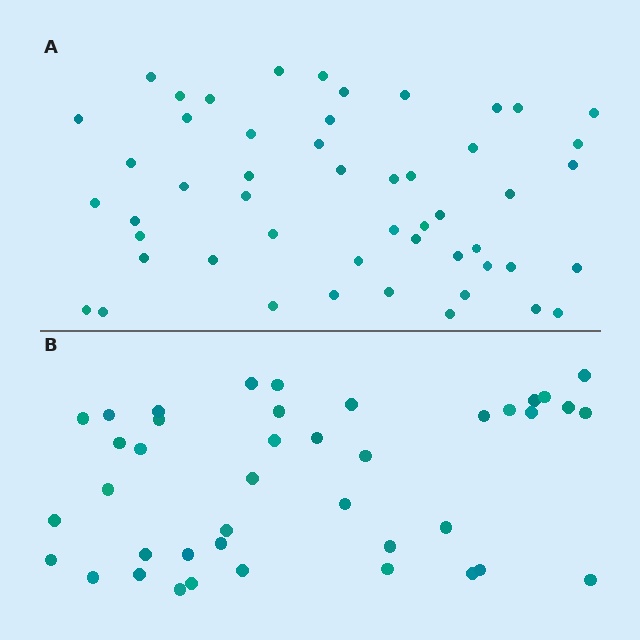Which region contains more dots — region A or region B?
Region A (the top region) has more dots.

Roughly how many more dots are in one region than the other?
Region A has roughly 10 or so more dots than region B.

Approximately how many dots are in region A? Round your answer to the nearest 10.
About 50 dots. (The exact count is 51, which rounds to 50.)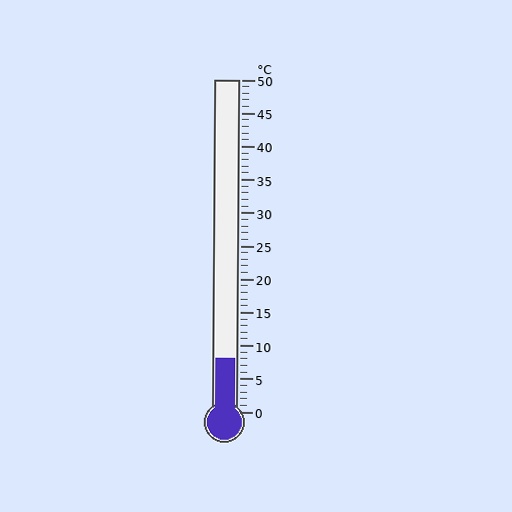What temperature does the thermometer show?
The thermometer shows approximately 8°C.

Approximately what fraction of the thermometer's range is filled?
The thermometer is filled to approximately 15% of its range.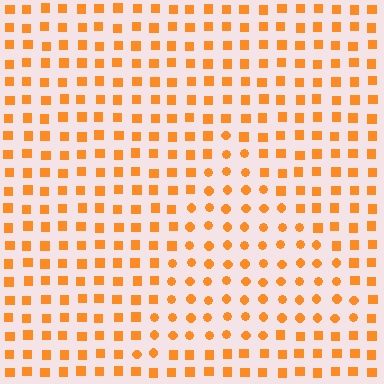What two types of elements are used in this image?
The image uses circles inside the triangle region and squares outside it.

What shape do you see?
I see a triangle.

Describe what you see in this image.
The image is filled with small orange elements arranged in a uniform grid. A triangle-shaped region contains circles, while the surrounding area contains squares. The boundary is defined purely by the change in element shape.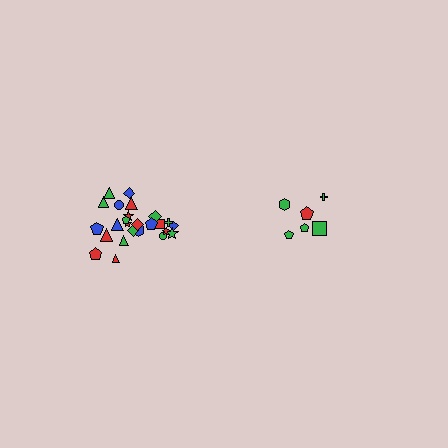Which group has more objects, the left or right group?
The left group.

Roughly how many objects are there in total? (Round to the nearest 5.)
Roughly 30 objects in total.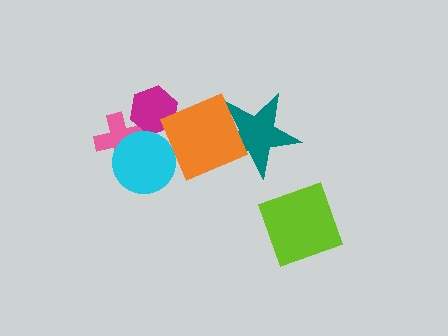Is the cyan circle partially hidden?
Yes, it is partially covered by another shape.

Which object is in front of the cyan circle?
The orange diamond is in front of the cyan circle.